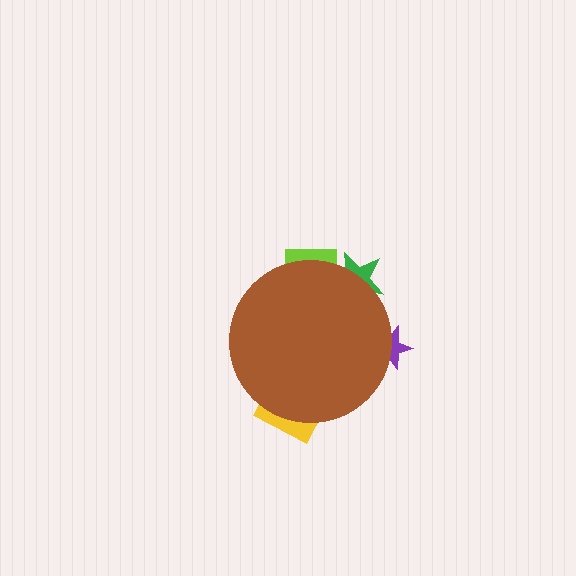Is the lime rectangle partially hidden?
Yes, the lime rectangle is partially hidden behind the brown circle.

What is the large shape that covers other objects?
A brown circle.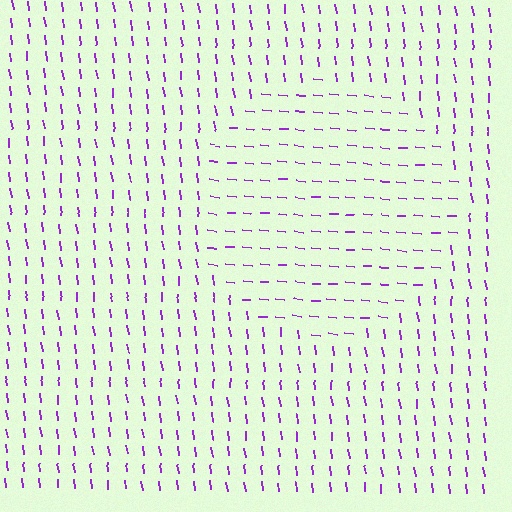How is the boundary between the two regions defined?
The boundary is defined purely by a change in line orientation (approximately 77 degrees difference). All lines are the same color and thickness.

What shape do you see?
I see a circle.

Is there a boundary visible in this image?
Yes, there is a texture boundary formed by a change in line orientation.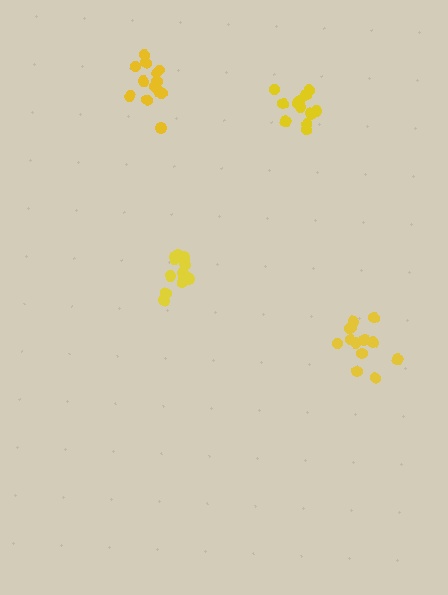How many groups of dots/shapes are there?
There are 4 groups.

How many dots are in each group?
Group 1: 14 dots, Group 2: 12 dots, Group 3: 14 dots, Group 4: 13 dots (53 total).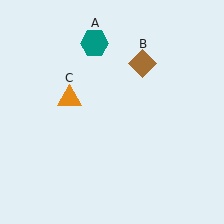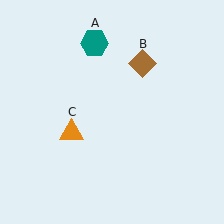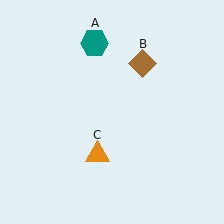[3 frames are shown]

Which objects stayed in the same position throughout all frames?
Teal hexagon (object A) and brown diamond (object B) remained stationary.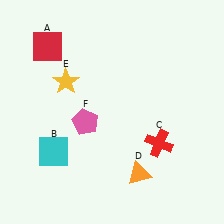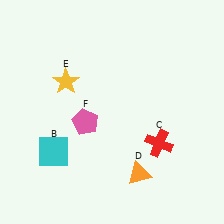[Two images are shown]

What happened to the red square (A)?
The red square (A) was removed in Image 2. It was in the top-left area of Image 1.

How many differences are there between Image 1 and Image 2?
There is 1 difference between the two images.